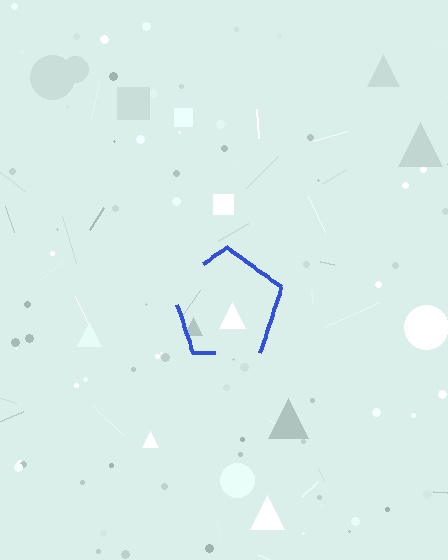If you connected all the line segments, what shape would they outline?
They would outline a pentagon.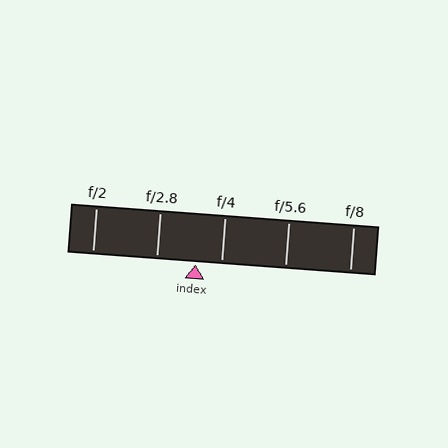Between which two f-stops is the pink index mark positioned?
The index mark is between f/2.8 and f/4.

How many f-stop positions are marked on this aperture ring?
There are 5 f-stop positions marked.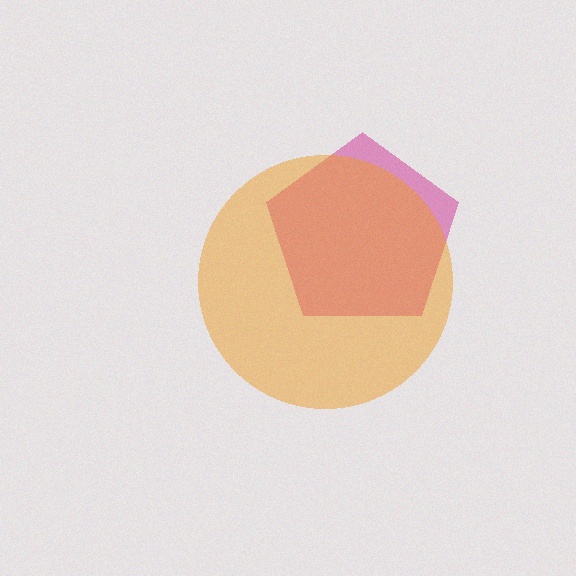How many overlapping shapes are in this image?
There are 2 overlapping shapes in the image.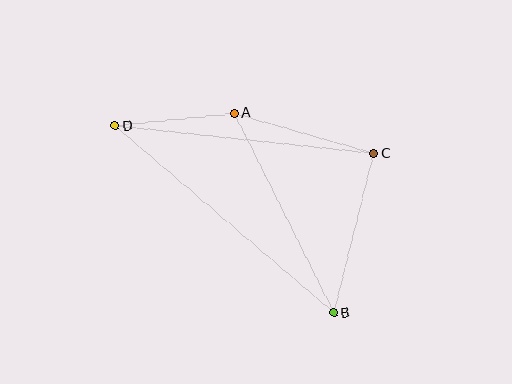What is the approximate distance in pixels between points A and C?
The distance between A and C is approximately 145 pixels.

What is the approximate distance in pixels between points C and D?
The distance between C and D is approximately 260 pixels.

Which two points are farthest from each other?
Points B and D are farthest from each other.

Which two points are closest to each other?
Points A and D are closest to each other.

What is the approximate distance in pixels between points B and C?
The distance between B and C is approximately 165 pixels.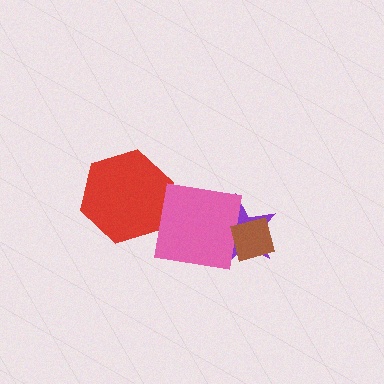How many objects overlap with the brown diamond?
2 objects overlap with the brown diamond.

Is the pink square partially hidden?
Yes, it is partially covered by another shape.